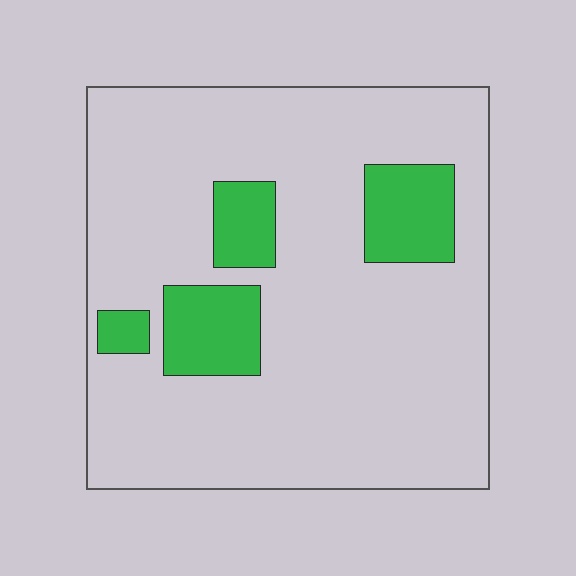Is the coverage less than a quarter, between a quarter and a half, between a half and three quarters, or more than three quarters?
Less than a quarter.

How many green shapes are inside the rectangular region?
4.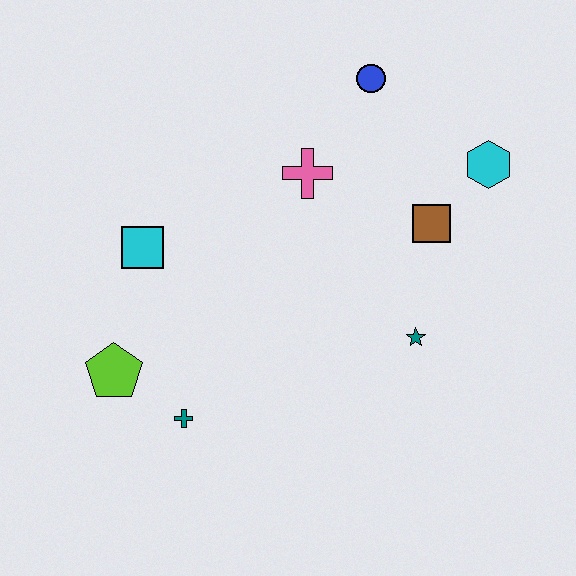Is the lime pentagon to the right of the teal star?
No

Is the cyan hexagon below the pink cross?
No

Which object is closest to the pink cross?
The blue circle is closest to the pink cross.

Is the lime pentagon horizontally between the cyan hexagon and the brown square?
No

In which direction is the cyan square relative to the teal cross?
The cyan square is above the teal cross.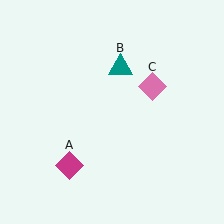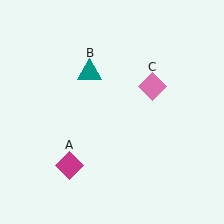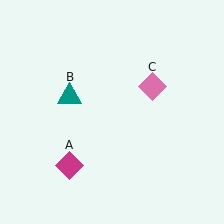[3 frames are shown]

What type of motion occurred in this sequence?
The teal triangle (object B) rotated counterclockwise around the center of the scene.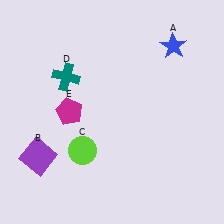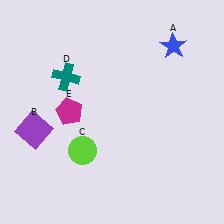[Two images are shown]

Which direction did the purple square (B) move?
The purple square (B) moved up.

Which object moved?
The purple square (B) moved up.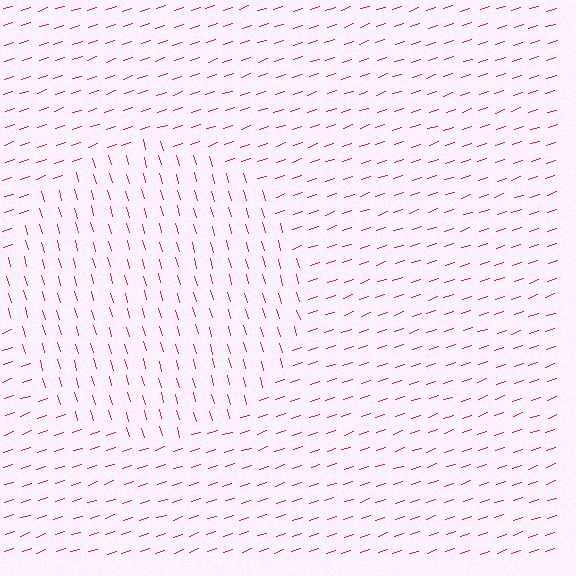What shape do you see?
I see a circle.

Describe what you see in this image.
The image is filled with small red line segments. A circle region in the image has lines oriented differently from the surrounding lines, creating a visible texture boundary.